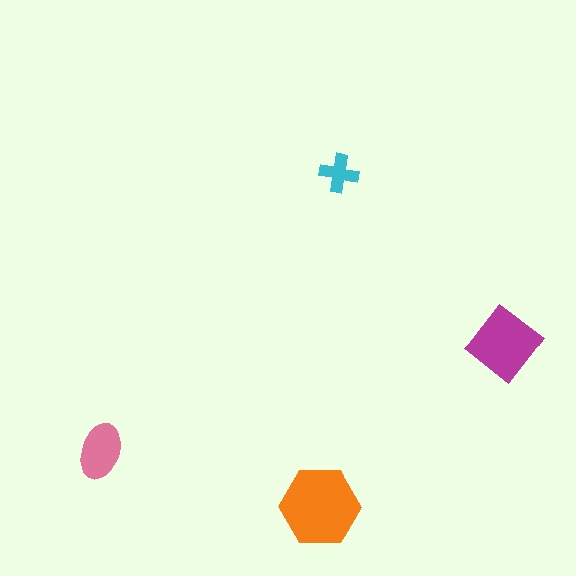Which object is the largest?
The orange hexagon.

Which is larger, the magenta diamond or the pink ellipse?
The magenta diamond.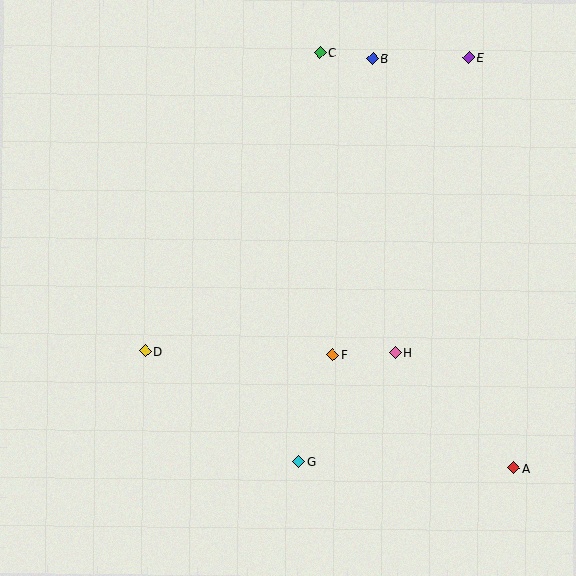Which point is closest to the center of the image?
Point F at (333, 355) is closest to the center.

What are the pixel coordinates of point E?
Point E is at (469, 58).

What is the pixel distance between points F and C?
The distance between F and C is 302 pixels.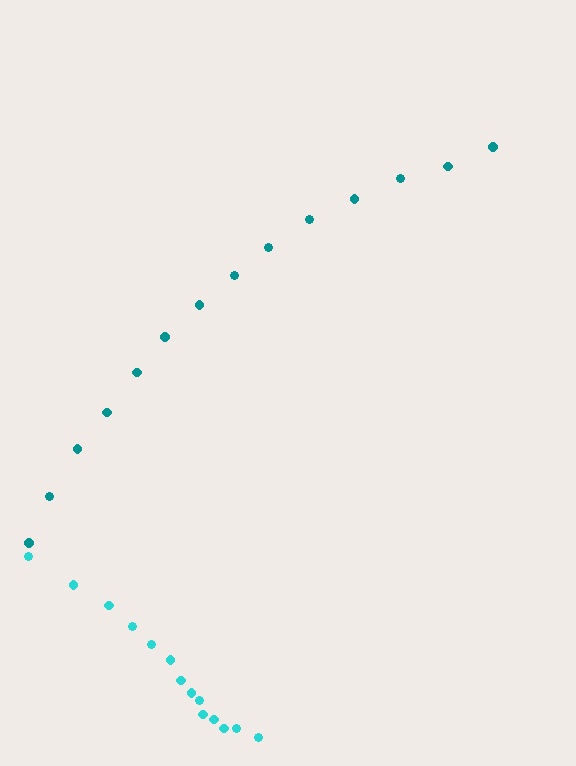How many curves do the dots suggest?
There are 2 distinct paths.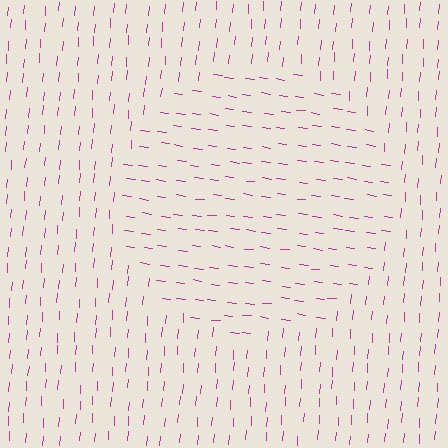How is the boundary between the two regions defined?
The boundary is defined purely by a change in line orientation (approximately 87 degrees difference). All lines are the same color and thickness.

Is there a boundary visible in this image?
Yes, there is a texture boundary formed by a change in line orientation.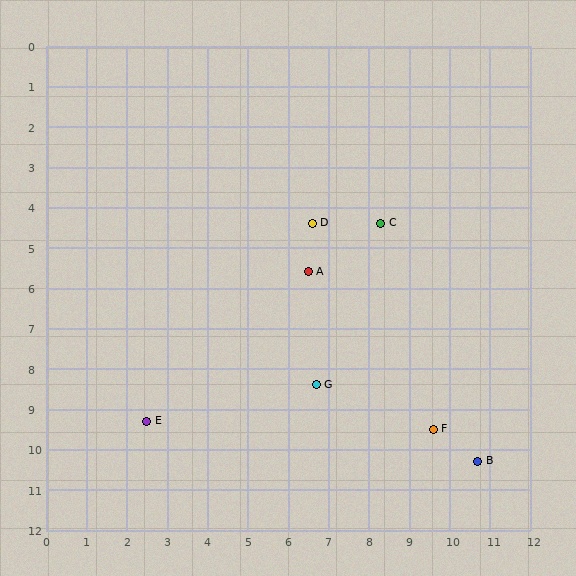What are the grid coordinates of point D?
Point D is at approximately (6.6, 4.4).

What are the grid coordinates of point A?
Point A is at approximately (6.5, 5.6).